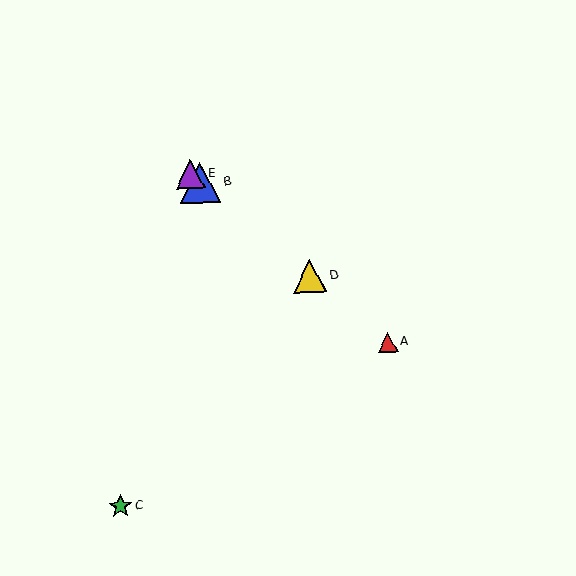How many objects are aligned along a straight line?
4 objects (A, B, D, E) are aligned along a straight line.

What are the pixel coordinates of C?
Object C is at (121, 506).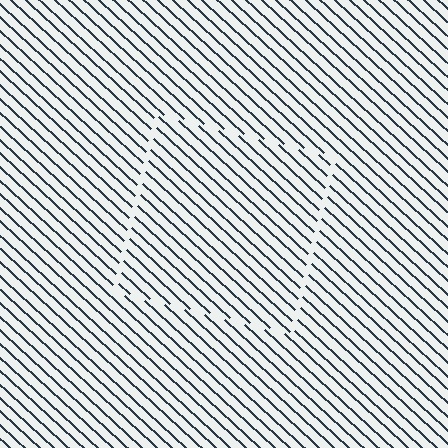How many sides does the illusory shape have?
4 sides — the line-ends trace a square.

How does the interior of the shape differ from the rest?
The interior of the shape contains the same grating, shifted by half a period — the contour is defined by the phase discontinuity where line-ends from the inner and outer gratings abut.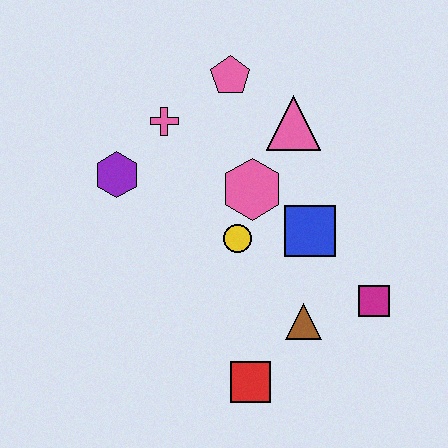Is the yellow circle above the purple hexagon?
No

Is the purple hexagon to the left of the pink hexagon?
Yes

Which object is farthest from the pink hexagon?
The red square is farthest from the pink hexagon.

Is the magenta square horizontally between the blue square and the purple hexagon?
No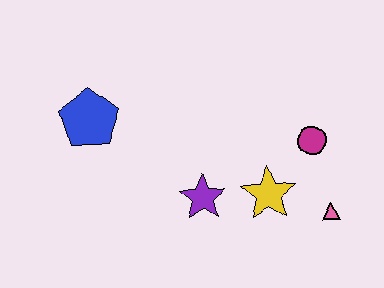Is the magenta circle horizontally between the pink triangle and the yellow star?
Yes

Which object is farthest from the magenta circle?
The blue pentagon is farthest from the magenta circle.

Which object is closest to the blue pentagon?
The purple star is closest to the blue pentagon.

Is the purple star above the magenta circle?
No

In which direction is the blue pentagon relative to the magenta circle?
The blue pentagon is to the left of the magenta circle.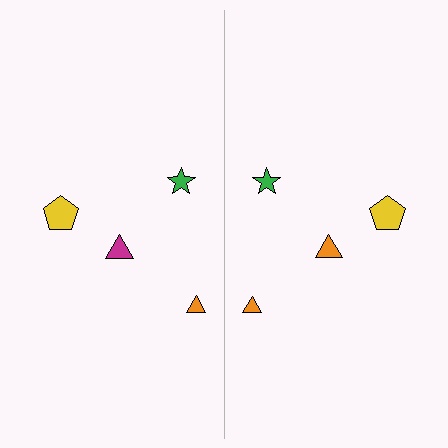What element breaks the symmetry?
The orange triangle on the right side breaks the symmetry — its mirror counterpart is magenta.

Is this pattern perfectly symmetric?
No, the pattern is not perfectly symmetric. The orange triangle on the right side breaks the symmetry — its mirror counterpart is magenta.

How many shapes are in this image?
There are 8 shapes in this image.